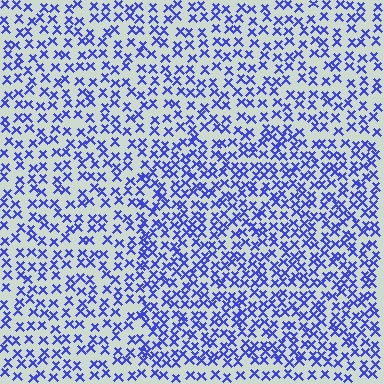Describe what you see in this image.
The image contains small blue elements arranged at two different densities. A rectangle-shaped region is visible where the elements are more densely packed than the surrounding area.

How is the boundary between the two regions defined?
The boundary is defined by a change in element density (approximately 1.5x ratio). All elements are the same color, size, and shape.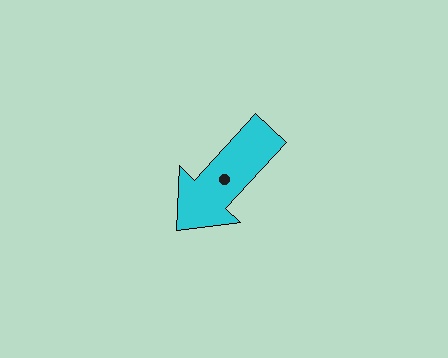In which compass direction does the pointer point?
Southwest.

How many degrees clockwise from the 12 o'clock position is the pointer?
Approximately 223 degrees.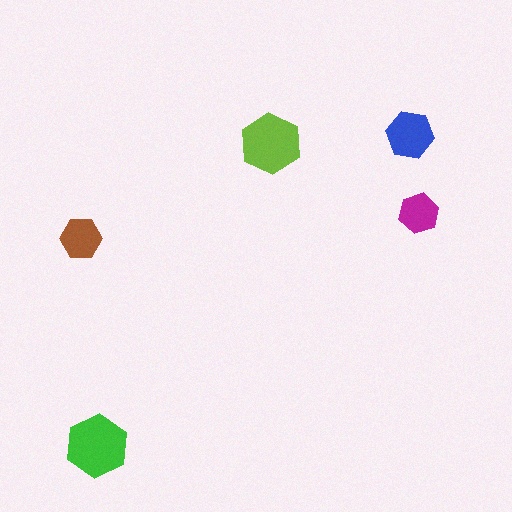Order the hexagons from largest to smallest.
the green one, the lime one, the blue one, the brown one, the magenta one.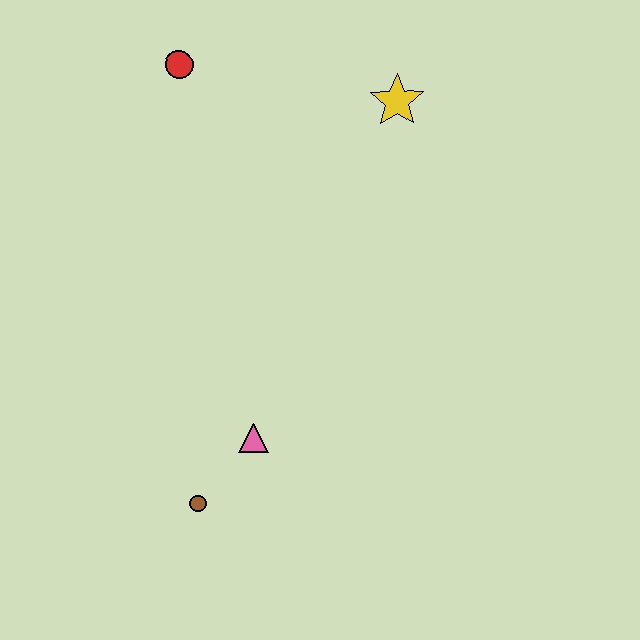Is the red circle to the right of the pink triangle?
No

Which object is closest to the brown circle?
The pink triangle is closest to the brown circle.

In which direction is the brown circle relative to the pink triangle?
The brown circle is below the pink triangle.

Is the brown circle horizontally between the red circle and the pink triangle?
Yes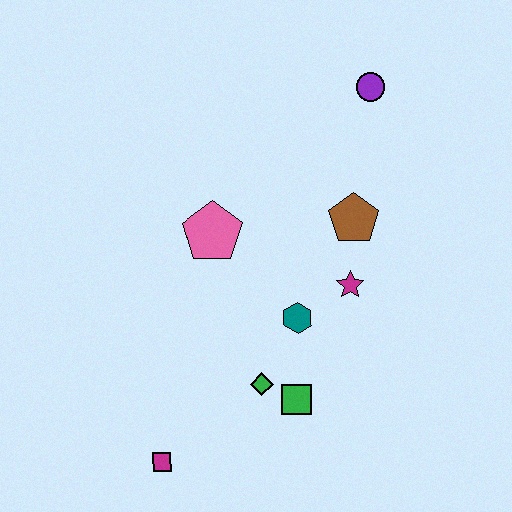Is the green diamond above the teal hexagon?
No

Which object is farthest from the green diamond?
The purple circle is farthest from the green diamond.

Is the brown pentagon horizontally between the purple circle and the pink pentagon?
Yes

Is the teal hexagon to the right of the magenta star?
No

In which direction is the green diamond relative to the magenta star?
The green diamond is below the magenta star.